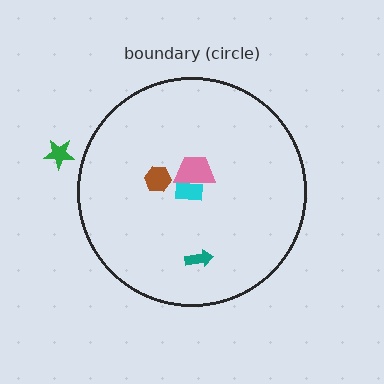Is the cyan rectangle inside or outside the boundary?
Inside.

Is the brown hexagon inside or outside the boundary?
Inside.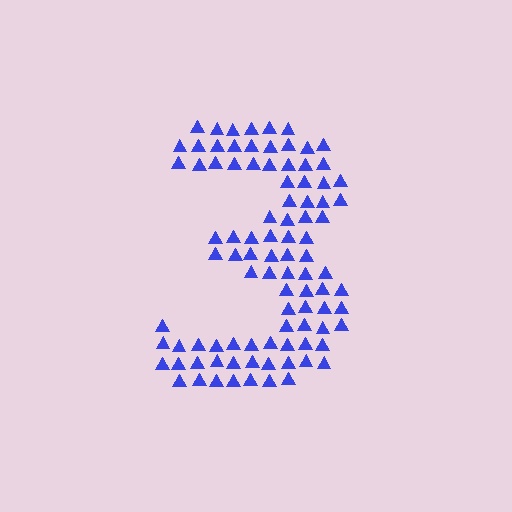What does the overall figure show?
The overall figure shows the digit 3.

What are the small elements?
The small elements are triangles.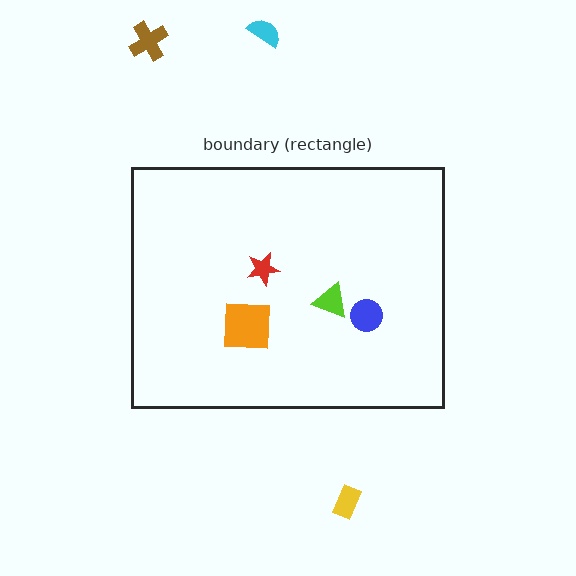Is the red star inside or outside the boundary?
Inside.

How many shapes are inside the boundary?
4 inside, 3 outside.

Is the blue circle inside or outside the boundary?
Inside.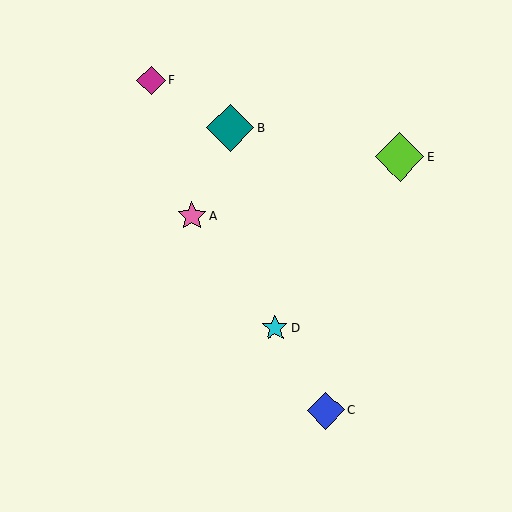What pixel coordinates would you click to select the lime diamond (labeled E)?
Click at (400, 157) to select the lime diamond E.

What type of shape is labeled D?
Shape D is a cyan star.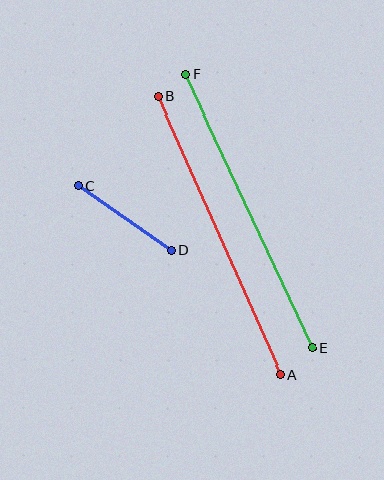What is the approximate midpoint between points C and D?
The midpoint is at approximately (125, 218) pixels.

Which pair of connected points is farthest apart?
Points A and B are farthest apart.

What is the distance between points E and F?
The distance is approximately 301 pixels.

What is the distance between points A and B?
The distance is approximately 305 pixels.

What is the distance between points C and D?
The distance is approximately 113 pixels.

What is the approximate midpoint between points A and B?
The midpoint is at approximately (219, 236) pixels.